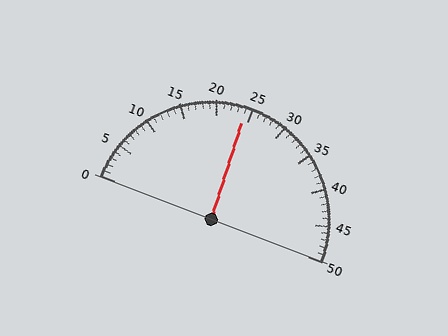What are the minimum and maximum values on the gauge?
The gauge ranges from 0 to 50.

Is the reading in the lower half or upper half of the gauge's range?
The reading is in the lower half of the range (0 to 50).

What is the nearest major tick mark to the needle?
The nearest major tick mark is 25.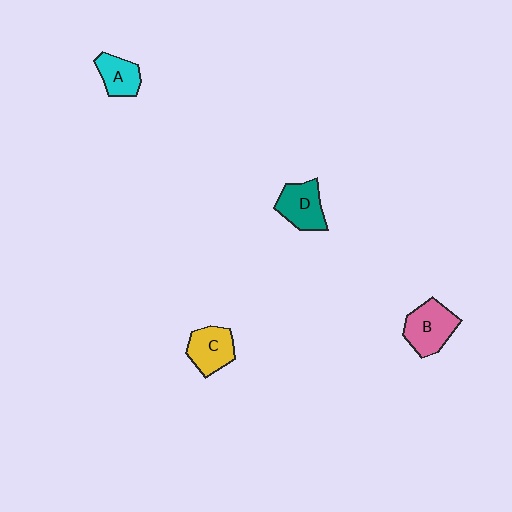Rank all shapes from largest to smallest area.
From largest to smallest: B (pink), D (teal), C (yellow), A (cyan).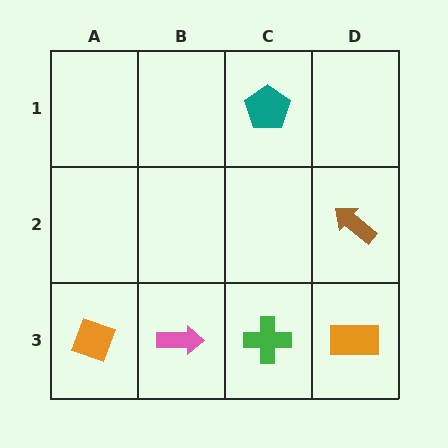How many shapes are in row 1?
1 shape.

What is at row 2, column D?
A brown arrow.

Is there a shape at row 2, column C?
No, that cell is empty.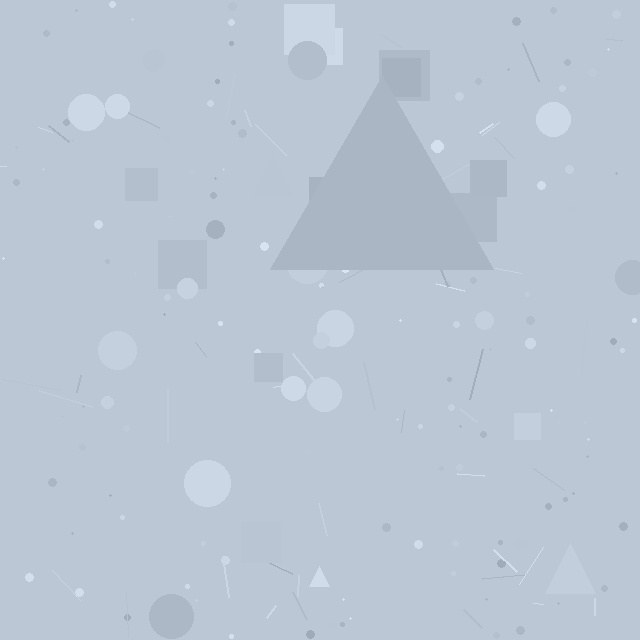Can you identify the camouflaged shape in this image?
The camouflaged shape is a triangle.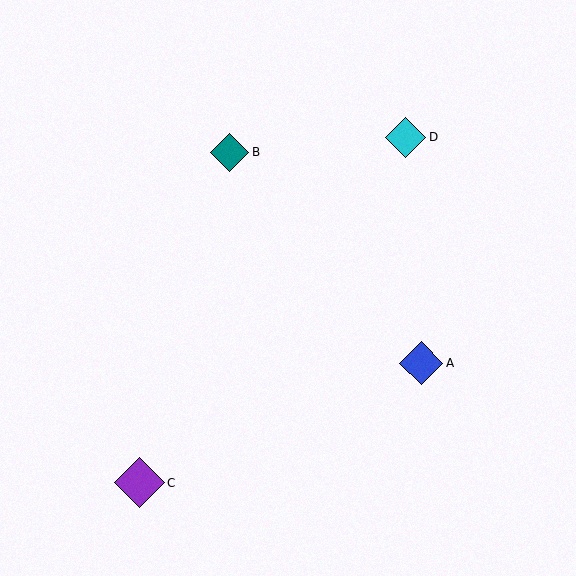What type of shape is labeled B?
Shape B is a teal diamond.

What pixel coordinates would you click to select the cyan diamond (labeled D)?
Click at (406, 137) to select the cyan diamond D.